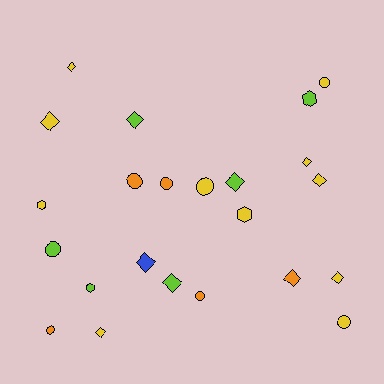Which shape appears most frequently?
Diamond, with 11 objects.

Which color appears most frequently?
Yellow, with 11 objects.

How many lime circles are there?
There is 1 lime circle.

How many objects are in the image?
There are 23 objects.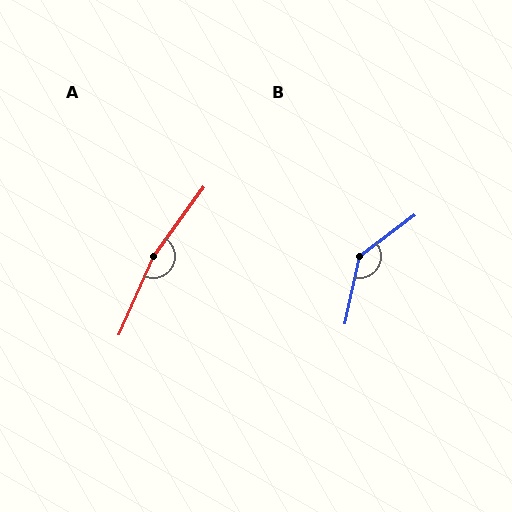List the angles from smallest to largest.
B (138°), A (168°).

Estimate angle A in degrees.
Approximately 168 degrees.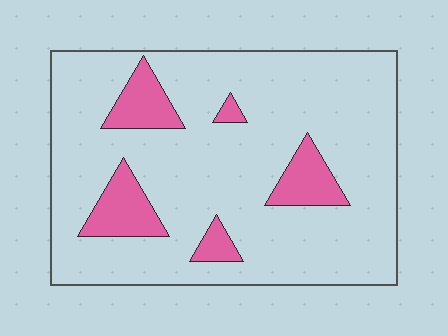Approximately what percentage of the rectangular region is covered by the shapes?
Approximately 15%.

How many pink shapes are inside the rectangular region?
5.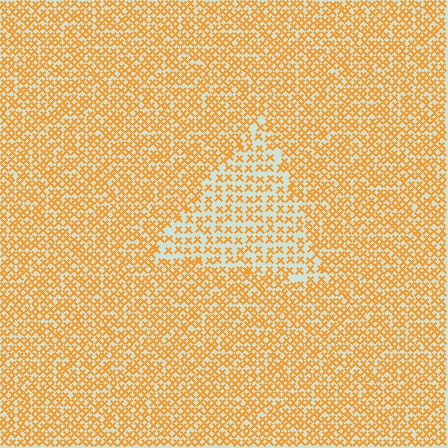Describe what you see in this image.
The image contains small orange elements arranged at two different densities. A triangle-shaped region is visible where the elements are less densely packed than the surrounding area.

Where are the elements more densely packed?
The elements are more densely packed outside the triangle boundary.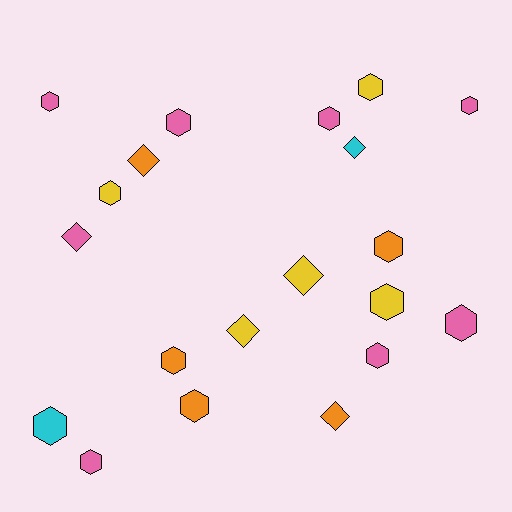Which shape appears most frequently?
Hexagon, with 14 objects.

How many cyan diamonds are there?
There is 1 cyan diamond.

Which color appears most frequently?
Pink, with 8 objects.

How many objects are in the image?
There are 20 objects.